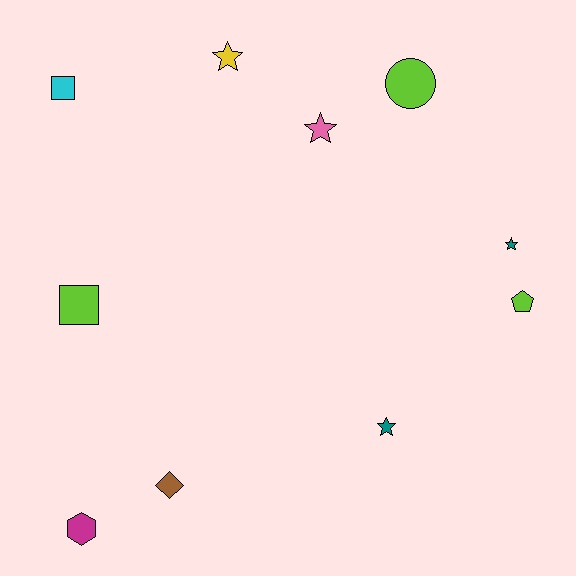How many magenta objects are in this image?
There is 1 magenta object.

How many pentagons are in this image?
There is 1 pentagon.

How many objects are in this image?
There are 10 objects.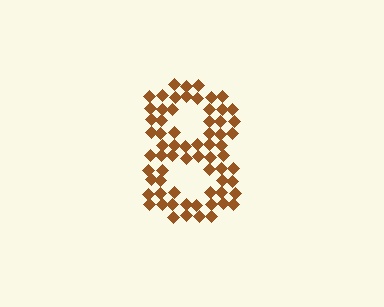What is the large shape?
The large shape is the digit 8.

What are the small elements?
The small elements are diamonds.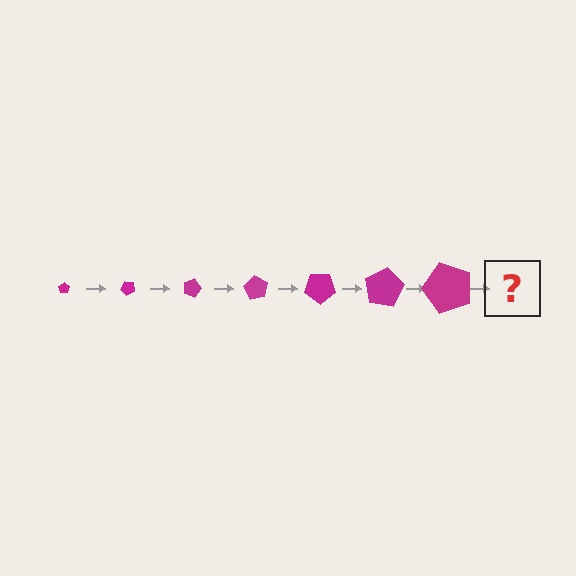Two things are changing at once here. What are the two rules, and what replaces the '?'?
The two rules are that the pentagon grows larger each step and it rotates 45 degrees each step. The '?' should be a pentagon, larger than the previous one and rotated 315 degrees from the start.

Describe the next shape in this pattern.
It should be a pentagon, larger than the previous one and rotated 315 degrees from the start.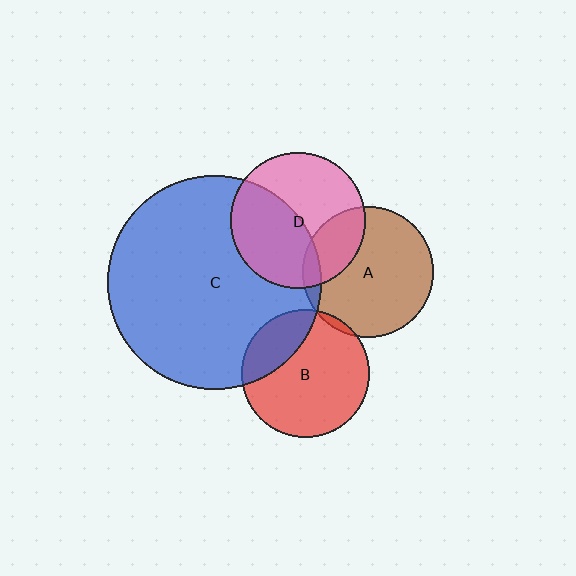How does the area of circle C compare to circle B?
Approximately 2.8 times.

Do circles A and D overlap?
Yes.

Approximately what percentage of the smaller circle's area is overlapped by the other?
Approximately 25%.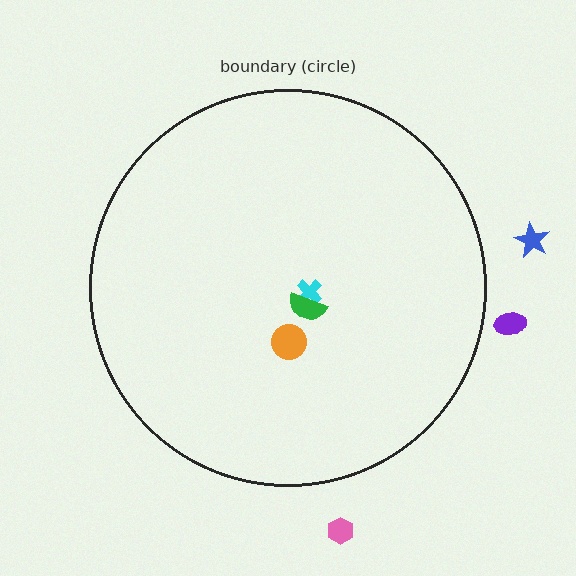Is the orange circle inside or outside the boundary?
Inside.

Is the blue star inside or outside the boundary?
Outside.